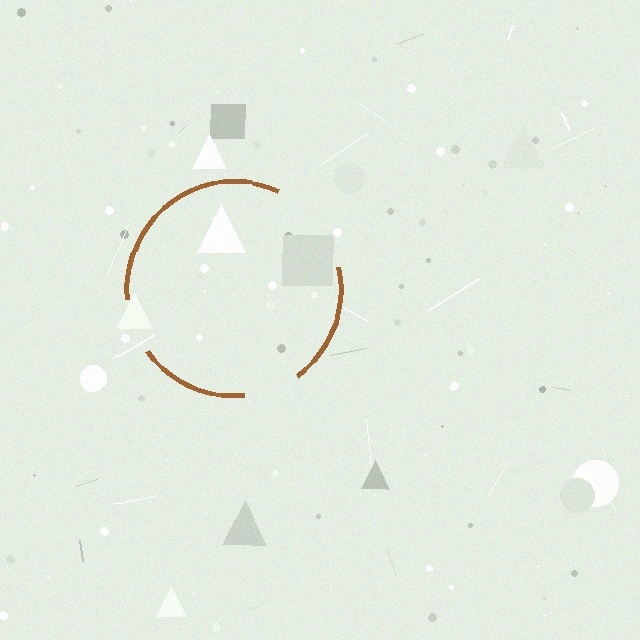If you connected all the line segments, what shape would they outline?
They would outline a circle.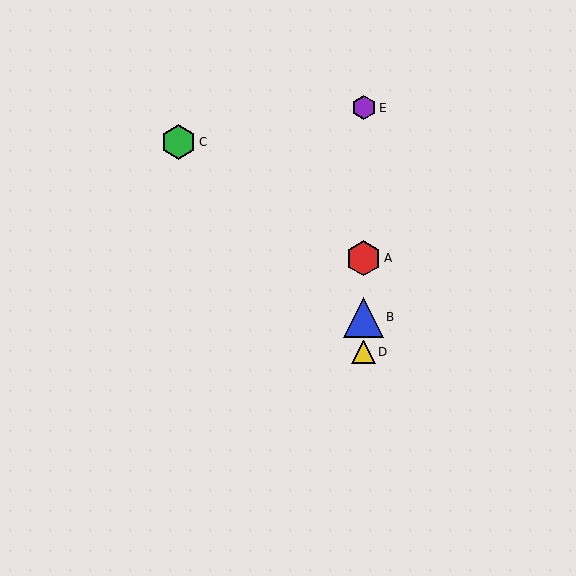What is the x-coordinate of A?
Object A is at x≈364.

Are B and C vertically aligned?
No, B is at x≈364 and C is at x≈179.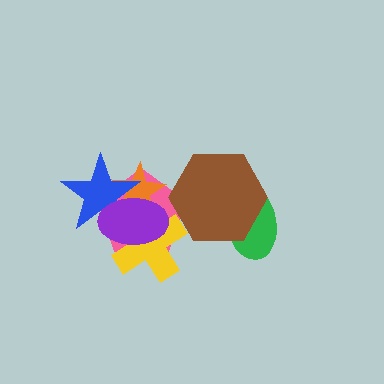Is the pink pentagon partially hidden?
Yes, it is partially covered by another shape.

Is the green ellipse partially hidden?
Yes, it is partially covered by another shape.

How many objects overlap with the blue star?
4 objects overlap with the blue star.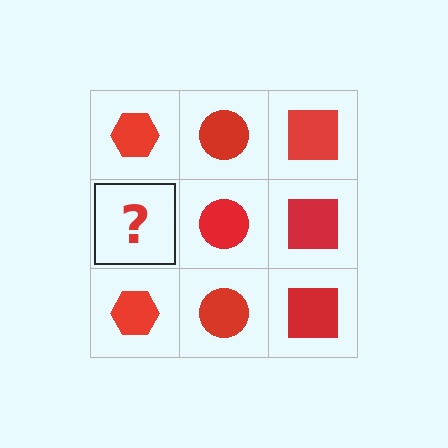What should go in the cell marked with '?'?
The missing cell should contain a red hexagon.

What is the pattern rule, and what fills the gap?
The rule is that each column has a consistent shape. The gap should be filled with a red hexagon.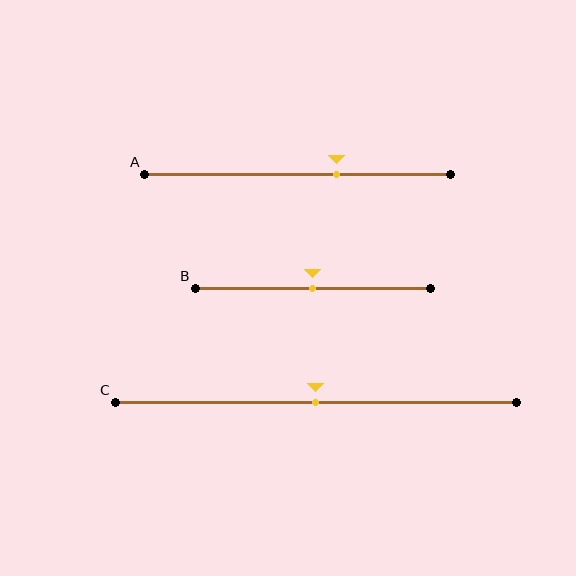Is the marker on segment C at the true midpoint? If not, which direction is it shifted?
Yes, the marker on segment C is at the true midpoint.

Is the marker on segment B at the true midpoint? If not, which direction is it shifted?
Yes, the marker on segment B is at the true midpoint.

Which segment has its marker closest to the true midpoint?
Segment B has its marker closest to the true midpoint.